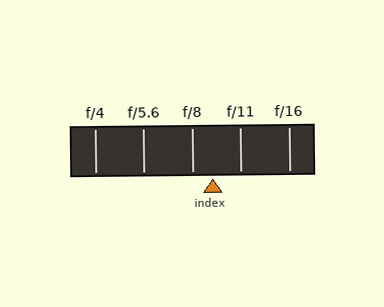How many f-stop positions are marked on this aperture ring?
There are 5 f-stop positions marked.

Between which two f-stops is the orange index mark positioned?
The index mark is between f/8 and f/11.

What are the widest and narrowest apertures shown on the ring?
The widest aperture shown is f/4 and the narrowest is f/16.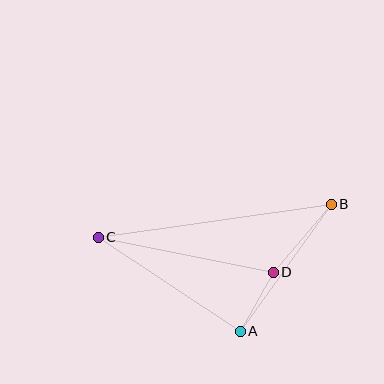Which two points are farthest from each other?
Points B and C are farthest from each other.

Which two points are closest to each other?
Points A and D are closest to each other.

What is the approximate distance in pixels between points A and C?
The distance between A and C is approximately 171 pixels.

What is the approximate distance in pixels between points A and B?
The distance between A and B is approximately 157 pixels.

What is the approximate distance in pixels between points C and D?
The distance between C and D is approximately 179 pixels.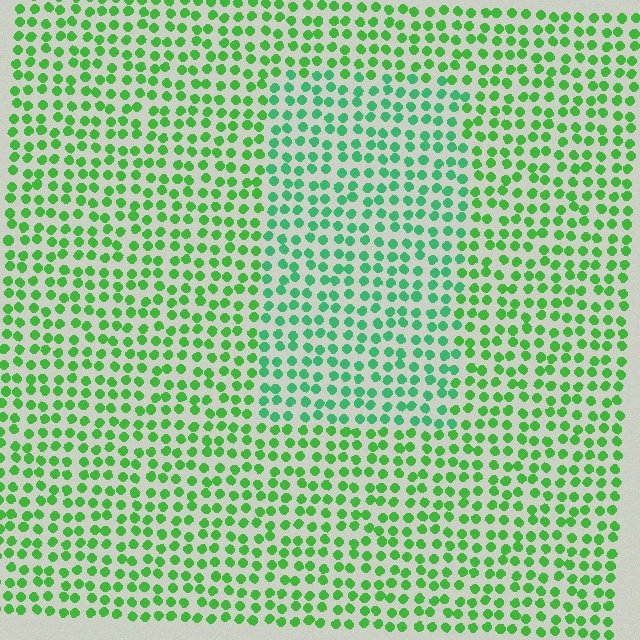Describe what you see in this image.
The image is filled with small green elements in a uniform arrangement. A rectangle-shaped region is visible where the elements are tinted to a slightly different hue, forming a subtle color boundary.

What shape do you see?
I see a rectangle.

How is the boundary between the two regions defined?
The boundary is defined purely by a slight shift in hue (about 28 degrees). Spacing, size, and orientation are identical on both sides.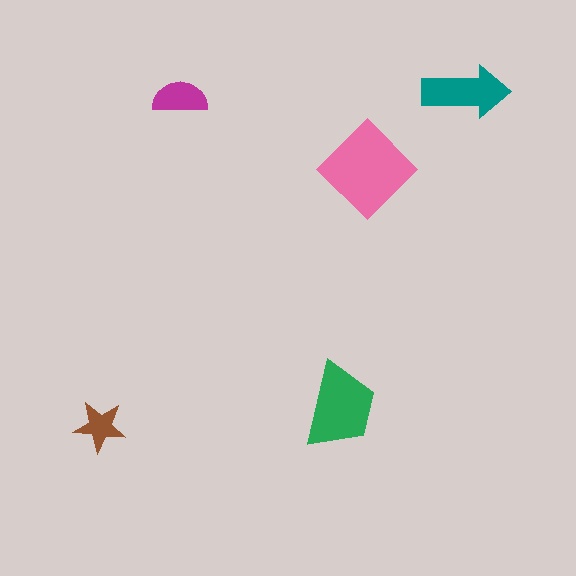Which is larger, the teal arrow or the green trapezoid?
The green trapezoid.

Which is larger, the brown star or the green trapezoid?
The green trapezoid.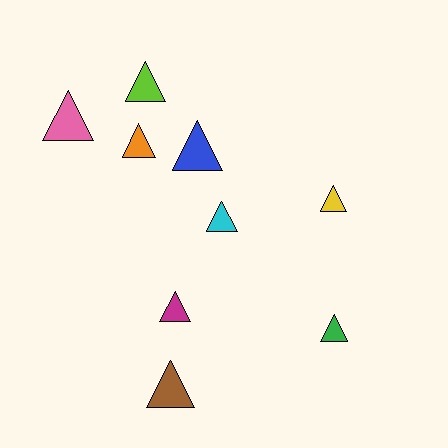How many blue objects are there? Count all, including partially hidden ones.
There is 1 blue object.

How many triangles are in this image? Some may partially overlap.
There are 9 triangles.